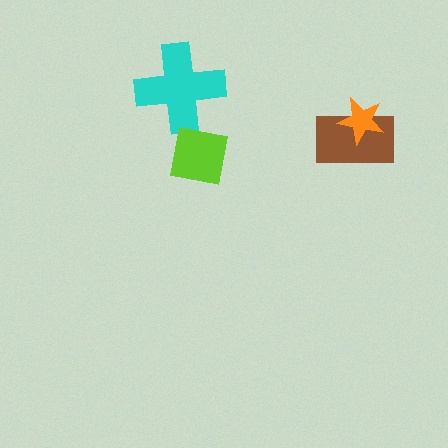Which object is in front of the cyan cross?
The lime square is in front of the cyan cross.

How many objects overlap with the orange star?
1 object overlaps with the orange star.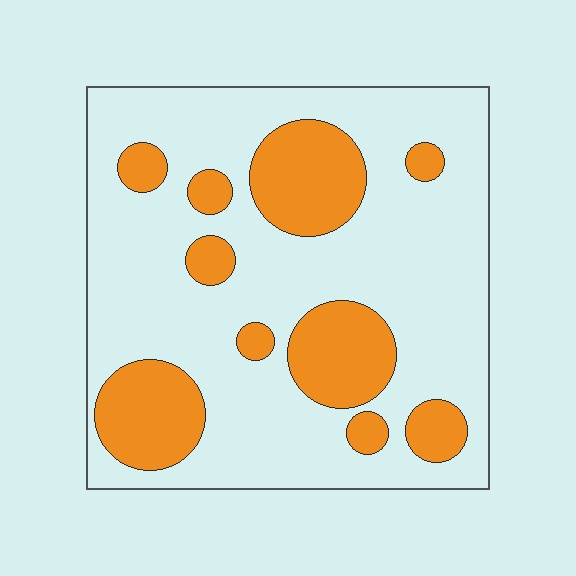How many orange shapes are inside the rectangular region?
10.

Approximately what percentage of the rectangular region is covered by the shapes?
Approximately 25%.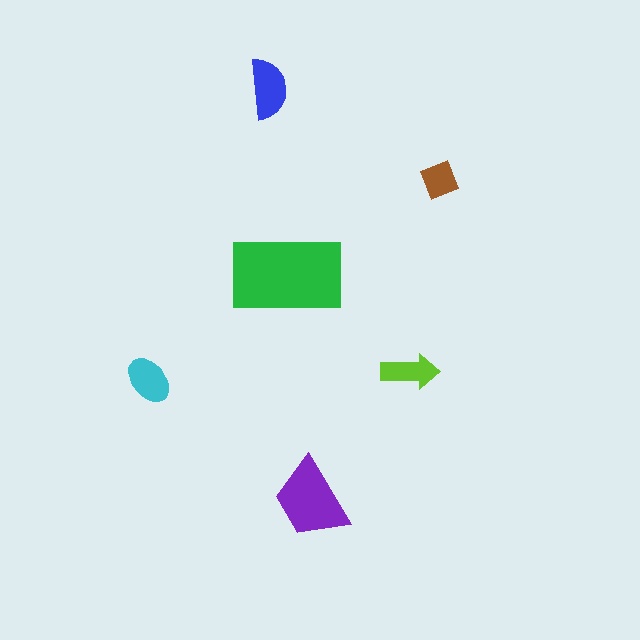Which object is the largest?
The green rectangle.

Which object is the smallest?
The brown diamond.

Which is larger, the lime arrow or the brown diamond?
The lime arrow.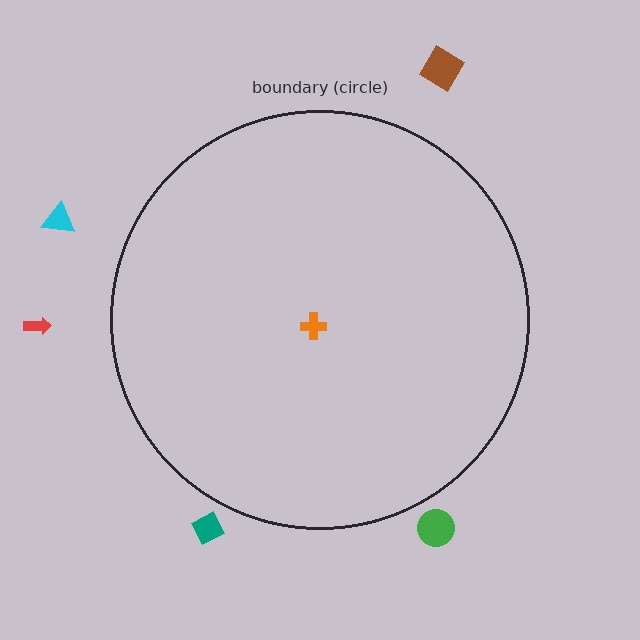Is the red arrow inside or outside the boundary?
Outside.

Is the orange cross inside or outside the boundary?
Inside.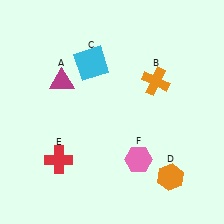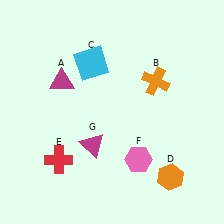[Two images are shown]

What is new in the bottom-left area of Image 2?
A magenta triangle (G) was added in the bottom-left area of Image 2.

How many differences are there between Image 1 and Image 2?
There is 1 difference between the two images.